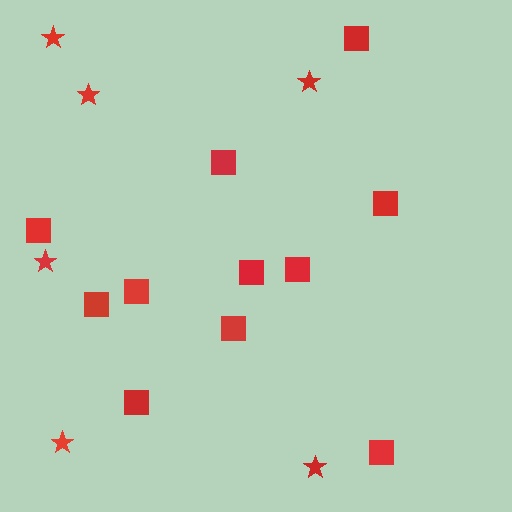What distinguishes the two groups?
There are 2 groups: one group of squares (11) and one group of stars (6).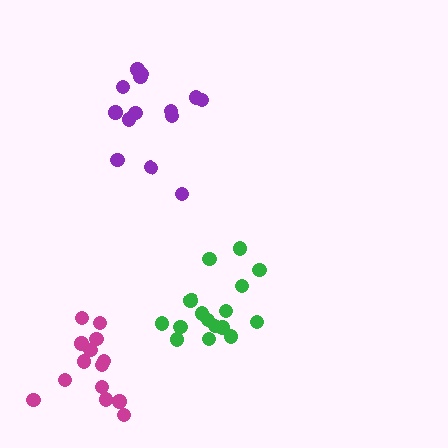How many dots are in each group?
Group 1: 16 dots, Group 2: 14 dots, Group 3: 14 dots (44 total).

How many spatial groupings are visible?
There are 3 spatial groupings.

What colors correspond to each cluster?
The clusters are colored: green, purple, magenta.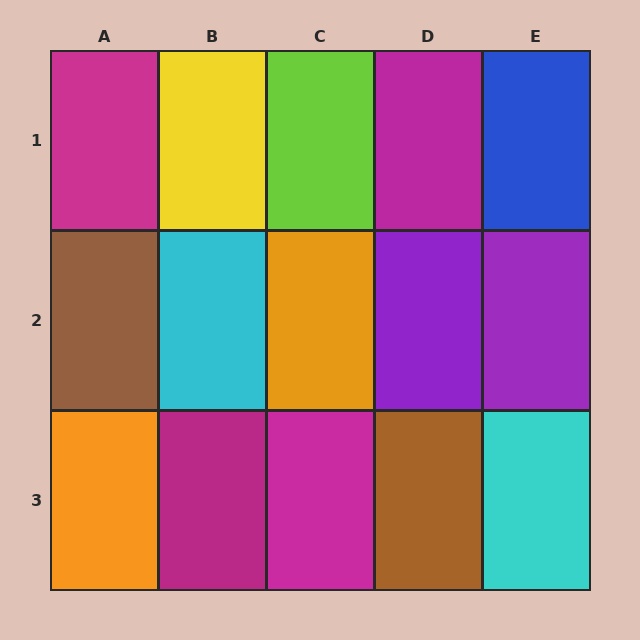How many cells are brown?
2 cells are brown.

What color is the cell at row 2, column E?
Purple.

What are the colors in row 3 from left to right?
Orange, magenta, magenta, brown, cyan.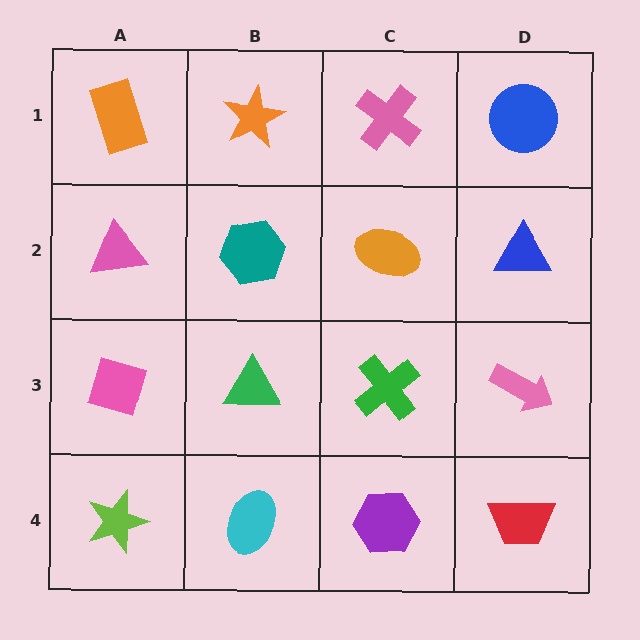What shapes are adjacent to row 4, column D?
A pink arrow (row 3, column D), a purple hexagon (row 4, column C).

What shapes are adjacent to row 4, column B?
A green triangle (row 3, column B), a lime star (row 4, column A), a purple hexagon (row 4, column C).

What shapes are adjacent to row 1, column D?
A blue triangle (row 2, column D), a pink cross (row 1, column C).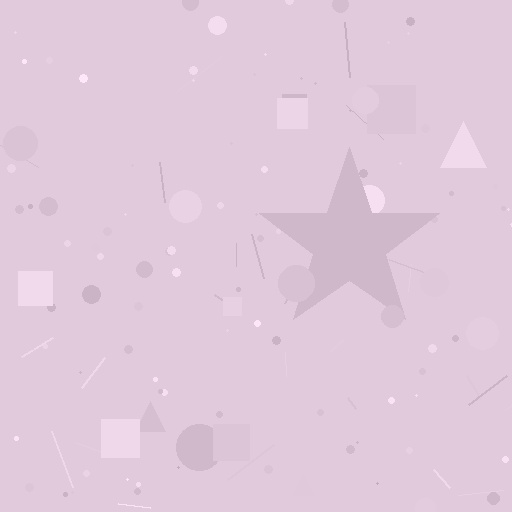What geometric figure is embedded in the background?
A star is embedded in the background.